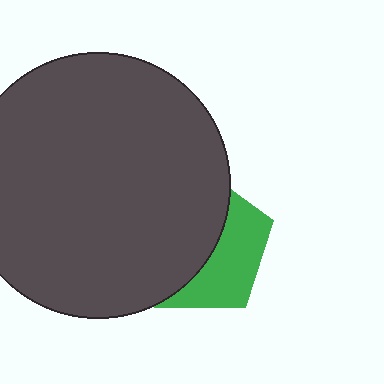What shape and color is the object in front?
The object in front is a dark gray circle.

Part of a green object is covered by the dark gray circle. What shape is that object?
It is a pentagon.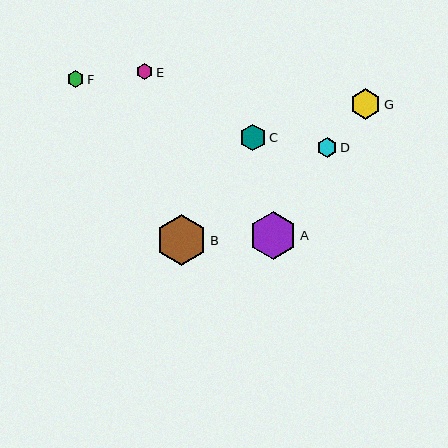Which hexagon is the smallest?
Hexagon E is the smallest with a size of approximately 16 pixels.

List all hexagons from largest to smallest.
From largest to smallest: B, A, G, C, D, F, E.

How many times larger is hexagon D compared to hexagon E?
Hexagon D is approximately 1.2 times the size of hexagon E.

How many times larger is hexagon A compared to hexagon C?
Hexagon A is approximately 1.8 times the size of hexagon C.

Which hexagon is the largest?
Hexagon B is the largest with a size of approximately 51 pixels.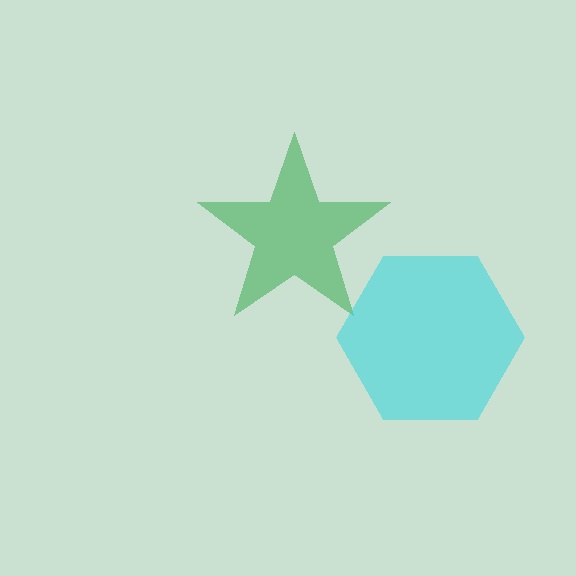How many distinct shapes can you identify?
There are 2 distinct shapes: a green star, a cyan hexagon.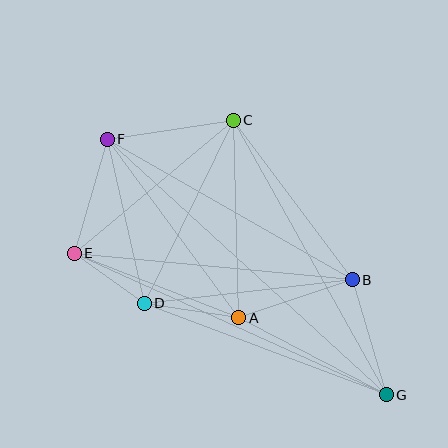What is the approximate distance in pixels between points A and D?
The distance between A and D is approximately 96 pixels.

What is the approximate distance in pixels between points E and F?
The distance between E and F is approximately 119 pixels.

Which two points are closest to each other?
Points D and E are closest to each other.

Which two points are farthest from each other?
Points F and G are farthest from each other.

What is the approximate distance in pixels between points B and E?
The distance between B and E is approximately 279 pixels.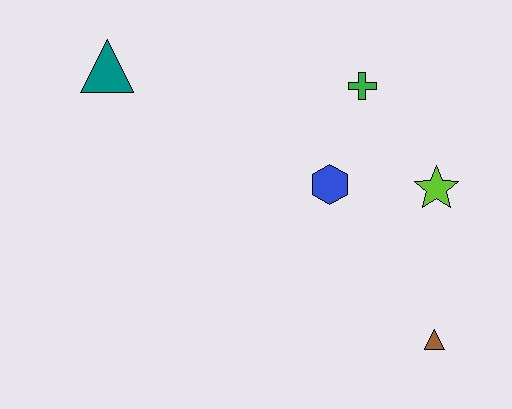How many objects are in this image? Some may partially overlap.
There are 5 objects.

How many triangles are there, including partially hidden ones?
There are 2 triangles.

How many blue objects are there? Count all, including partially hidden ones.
There is 1 blue object.